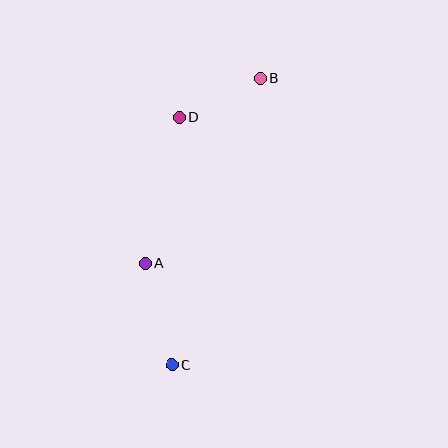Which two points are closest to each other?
Points B and D are closest to each other.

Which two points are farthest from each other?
Points B and C are farthest from each other.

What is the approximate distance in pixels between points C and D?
The distance between C and D is approximately 248 pixels.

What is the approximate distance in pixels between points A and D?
The distance between A and D is approximately 150 pixels.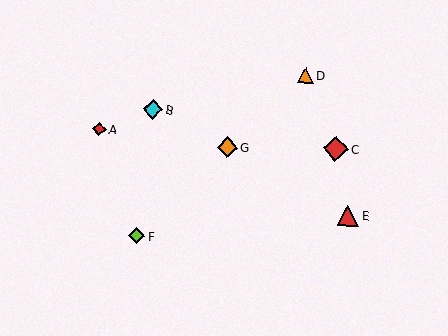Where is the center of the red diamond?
The center of the red diamond is at (99, 129).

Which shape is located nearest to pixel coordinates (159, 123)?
The cyan diamond (labeled B) at (153, 109) is nearest to that location.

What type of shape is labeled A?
Shape A is a red diamond.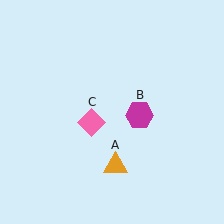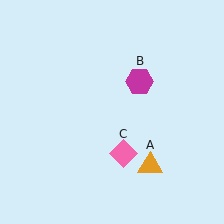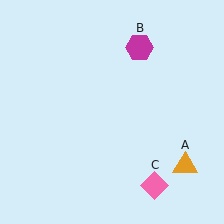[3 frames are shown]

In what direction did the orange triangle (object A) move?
The orange triangle (object A) moved right.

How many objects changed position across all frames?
3 objects changed position: orange triangle (object A), magenta hexagon (object B), pink diamond (object C).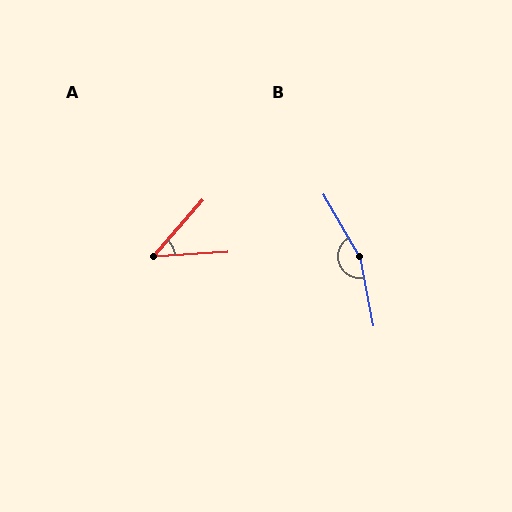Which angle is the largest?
B, at approximately 161 degrees.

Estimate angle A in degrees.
Approximately 45 degrees.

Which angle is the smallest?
A, at approximately 45 degrees.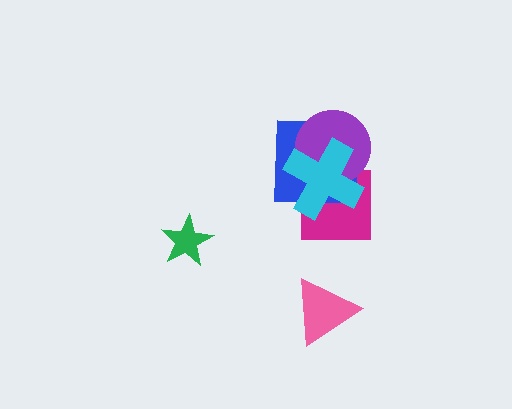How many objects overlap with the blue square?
3 objects overlap with the blue square.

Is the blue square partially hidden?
Yes, it is partially covered by another shape.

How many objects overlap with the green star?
0 objects overlap with the green star.